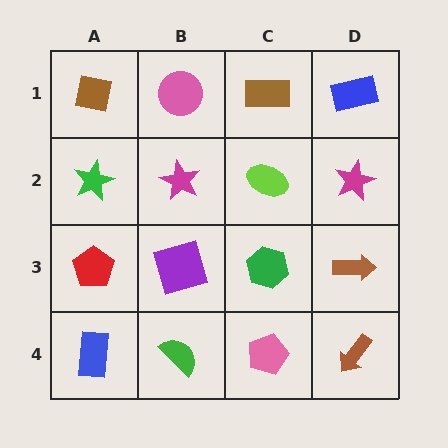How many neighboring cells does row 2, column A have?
3.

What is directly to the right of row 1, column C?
A blue rectangle.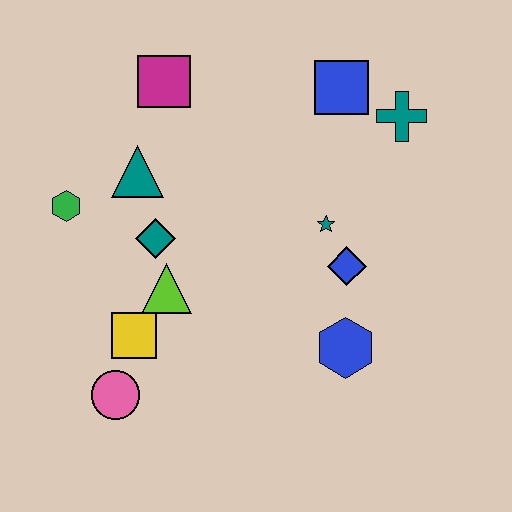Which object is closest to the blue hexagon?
The blue diamond is closest to the blue hexagon.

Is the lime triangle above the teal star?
No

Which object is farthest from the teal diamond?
The teal cross is farthest from the teal diamond.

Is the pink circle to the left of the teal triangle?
Yes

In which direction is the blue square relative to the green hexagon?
The blue square is to the right of the green hexagon.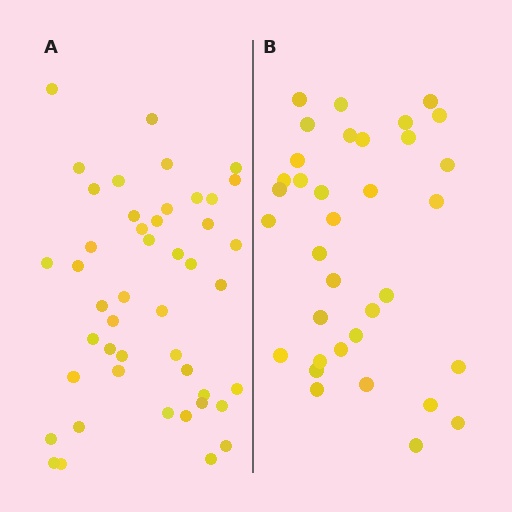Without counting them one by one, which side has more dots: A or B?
Region A (the left region) has more dots.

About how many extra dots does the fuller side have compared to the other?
Region A has roughly 12 or so more dots than region B.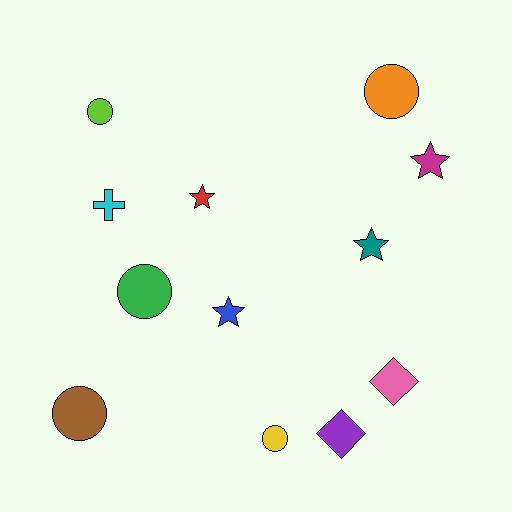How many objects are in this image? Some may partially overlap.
There are 12 objects.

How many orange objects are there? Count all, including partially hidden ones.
There is 1 orange object.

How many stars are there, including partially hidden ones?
There are 4 stars.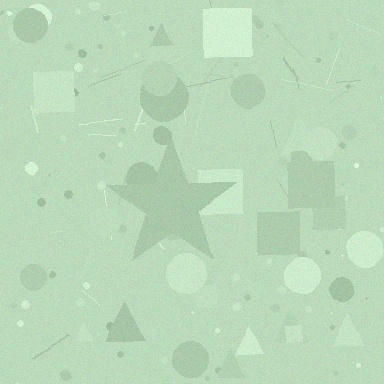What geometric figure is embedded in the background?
A star is embedded in the background.